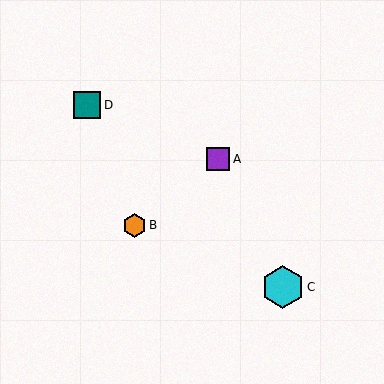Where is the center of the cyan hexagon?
The center of the cyan hexagon is at (283, 287).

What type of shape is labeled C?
Shape C is a cyan hexagon.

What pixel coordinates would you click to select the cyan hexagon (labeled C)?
Click at (283, 287) to select the cyan hexagon C.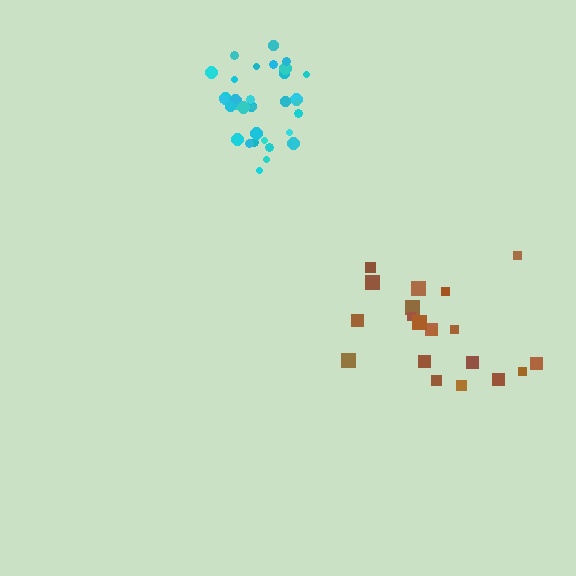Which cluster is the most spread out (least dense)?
Brown.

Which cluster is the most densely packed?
Cyan.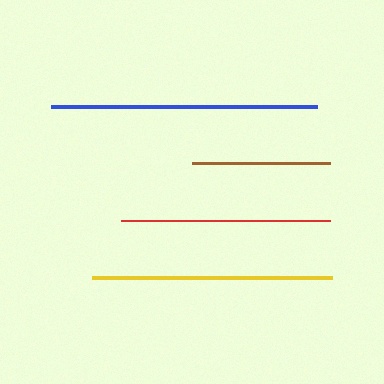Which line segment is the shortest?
The brown line is the shortest at approximately 137 pixels.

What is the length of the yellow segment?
The yellow segment is approximately 240 pixels long.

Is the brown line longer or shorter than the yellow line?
The yellow line is longer than the brown line.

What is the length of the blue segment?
The blue segment is approximately 266 pixels long.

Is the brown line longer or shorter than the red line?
The red line is longer than the brown line.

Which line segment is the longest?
The blue line is the longest at approximately 266 pixels.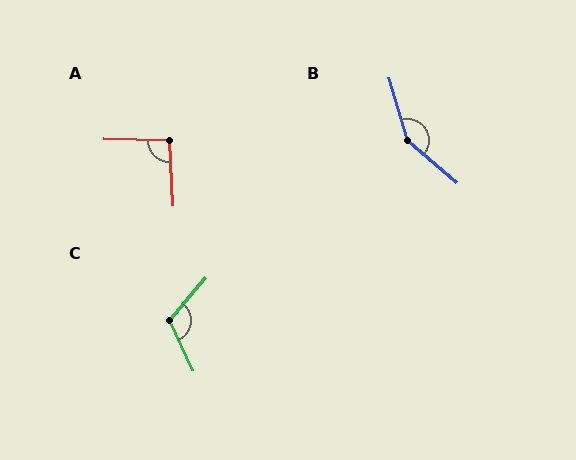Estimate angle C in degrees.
Approximately 114 degrees.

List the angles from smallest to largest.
A (94°), C (114°), B (148°).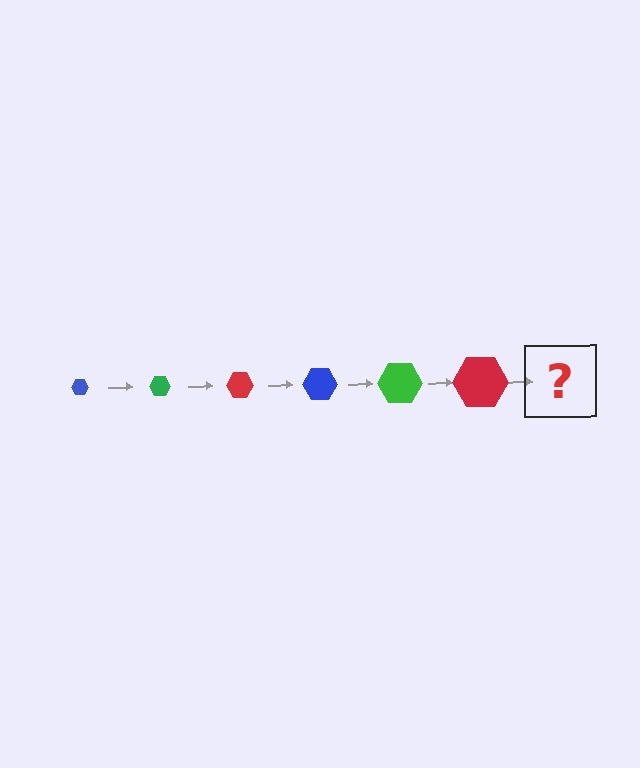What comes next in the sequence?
The next element should be a blue hexagon, larger than the previous one.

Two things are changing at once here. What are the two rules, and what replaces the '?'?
The two rules are that the hexagon grows larger each step and the color cycles through blue, green, and red. The '?' should be a blue hexagon, larger than the previous one.